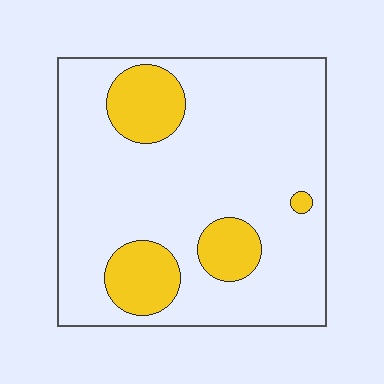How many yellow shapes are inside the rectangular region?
4.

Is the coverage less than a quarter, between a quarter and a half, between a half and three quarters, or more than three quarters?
Less than a quarter.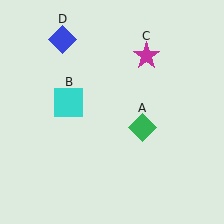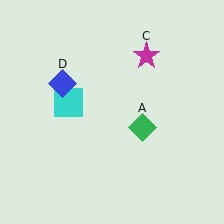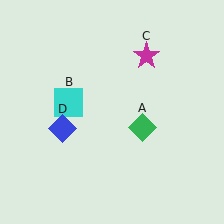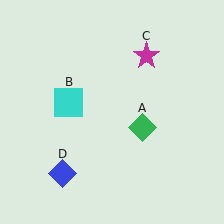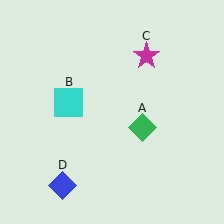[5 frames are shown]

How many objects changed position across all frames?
1 object changed position: blue diamond (object D).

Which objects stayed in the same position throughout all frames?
Green diamond (object A) and cyan square (object B) and magenta star (object C) remained stationary.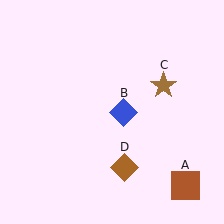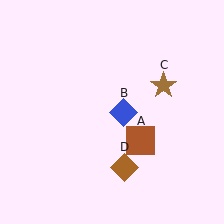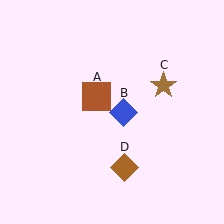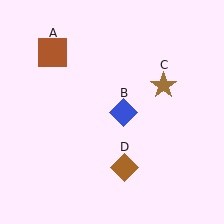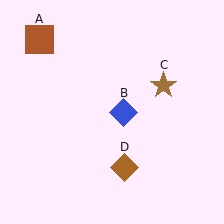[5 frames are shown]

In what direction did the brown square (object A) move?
The brown square (object A) moved up and to the left.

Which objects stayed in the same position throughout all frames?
Blue diamond (object B) and brown star (object C) and brown diamond (object D) remained stationary.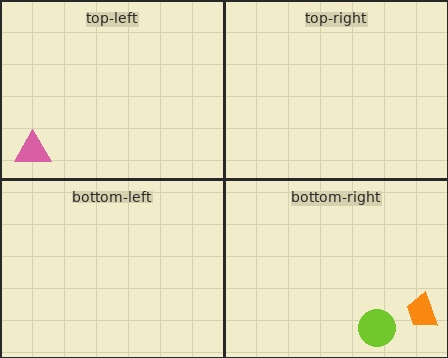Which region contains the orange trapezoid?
The bottom-right region.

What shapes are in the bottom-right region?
The orange trapezoid, the lime circle.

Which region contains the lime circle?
The bottom-right region.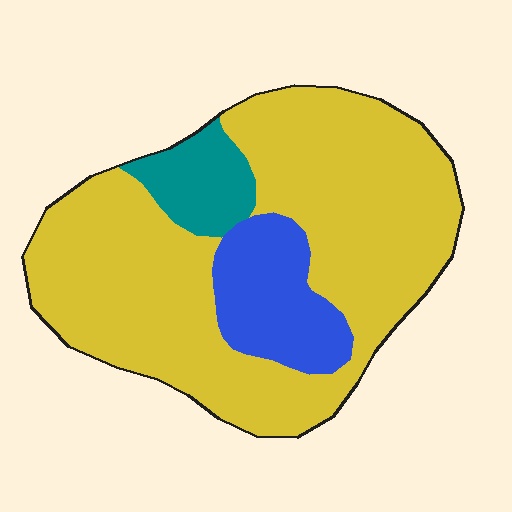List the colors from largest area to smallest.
From largest to smallest: yellow, blue, teal.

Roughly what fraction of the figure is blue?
Blue covers around 15% of the figure.